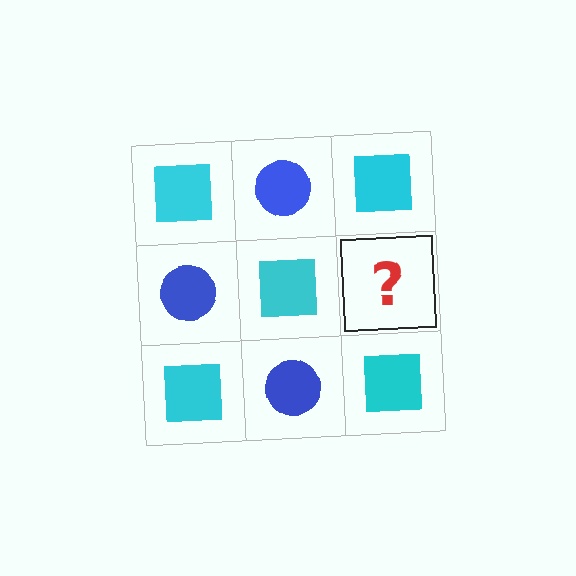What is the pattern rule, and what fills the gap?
The rule is that it alternates cyan square and blue circle in a checkerboard pattern. The gap should be filled with a blue circle.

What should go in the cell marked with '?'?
The missing cell should contain a blue circle.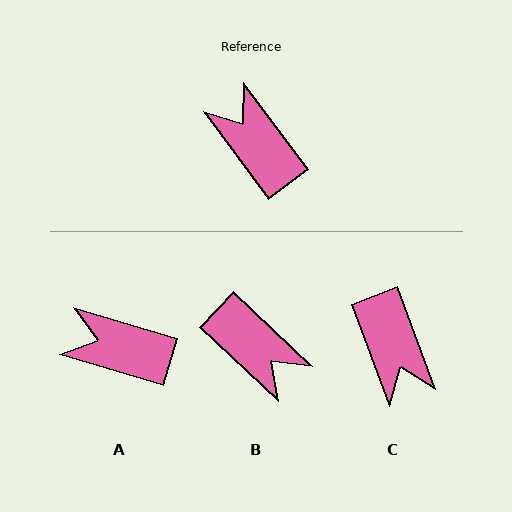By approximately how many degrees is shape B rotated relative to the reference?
Approximately 170 degrees clockwise.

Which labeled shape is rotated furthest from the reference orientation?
B, about 170 degrees away.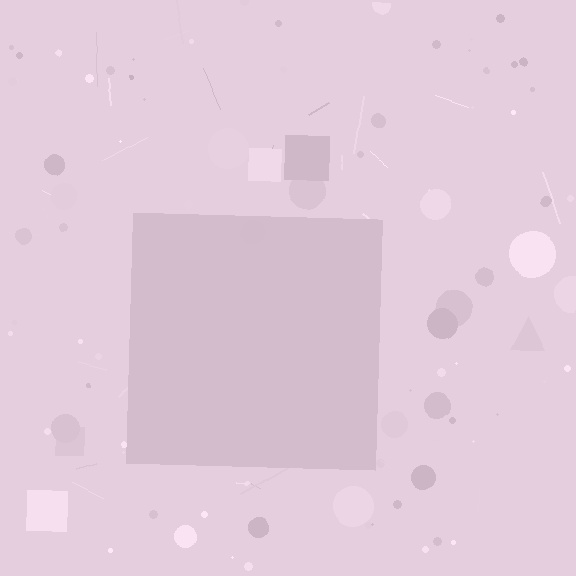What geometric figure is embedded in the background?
A square is embedded in the background.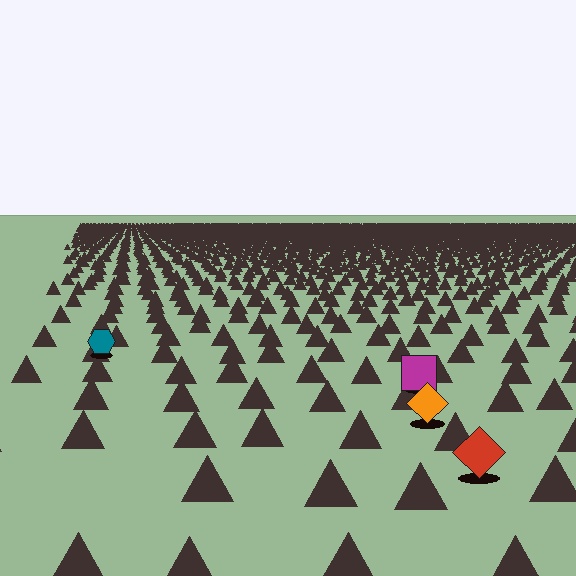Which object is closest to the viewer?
The red diamond is closest. The texture marks near it are larger and more spread out.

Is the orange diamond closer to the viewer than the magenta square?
Yes. The orange diamond is closer — you can tell from the texture gradient: the ground texture is coarser near it.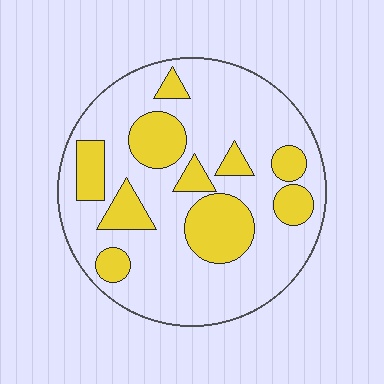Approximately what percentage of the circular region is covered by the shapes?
Approximately 30%.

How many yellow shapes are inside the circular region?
10.